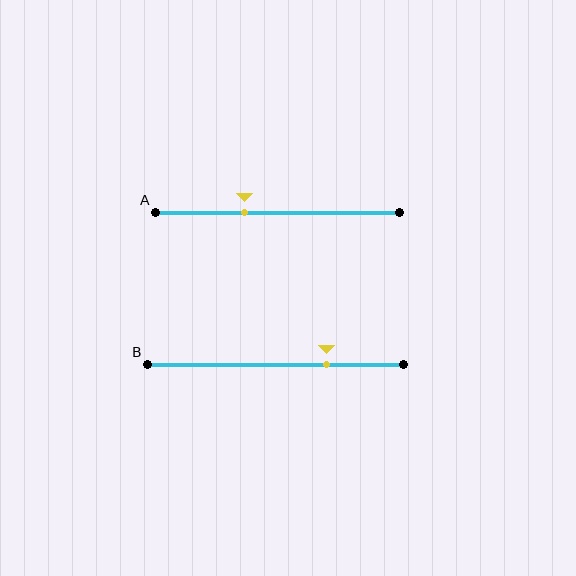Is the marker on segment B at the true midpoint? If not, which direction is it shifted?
No, the marker on segment B is shifted to the right by about 20% of the segment length.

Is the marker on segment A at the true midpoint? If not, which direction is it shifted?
No, the marker on segment A is shifted to the left by about 14% of the segment length.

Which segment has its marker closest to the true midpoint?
Segment A has its marker closest to the true midpoint.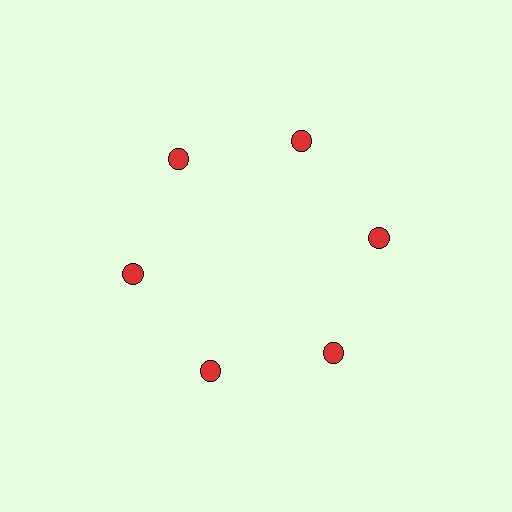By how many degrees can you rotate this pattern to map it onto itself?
The pattern maps onto itself every 60 degrees of rotation.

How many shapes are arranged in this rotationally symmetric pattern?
There are 6 shapes, arranged in 6 groups of 1.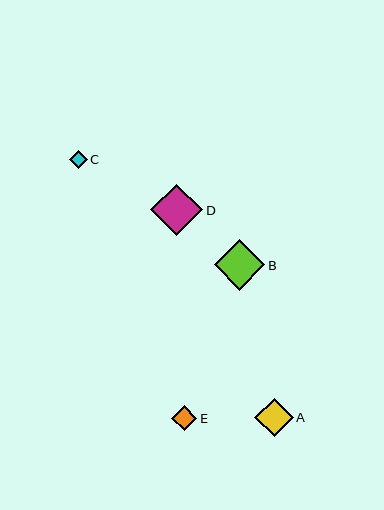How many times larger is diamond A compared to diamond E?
Diamond A is approximately 1.5 times the size of diamond E.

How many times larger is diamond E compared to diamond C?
Diamond E is approximately 1.4 times the size of diamond C.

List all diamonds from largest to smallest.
From largest to smallest: D, B, A, E, C.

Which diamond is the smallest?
Diamond C is the smallest with a size of approximately 17 pixels.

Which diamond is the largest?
Diamond D is the largest with a size of approximately 52 pixels.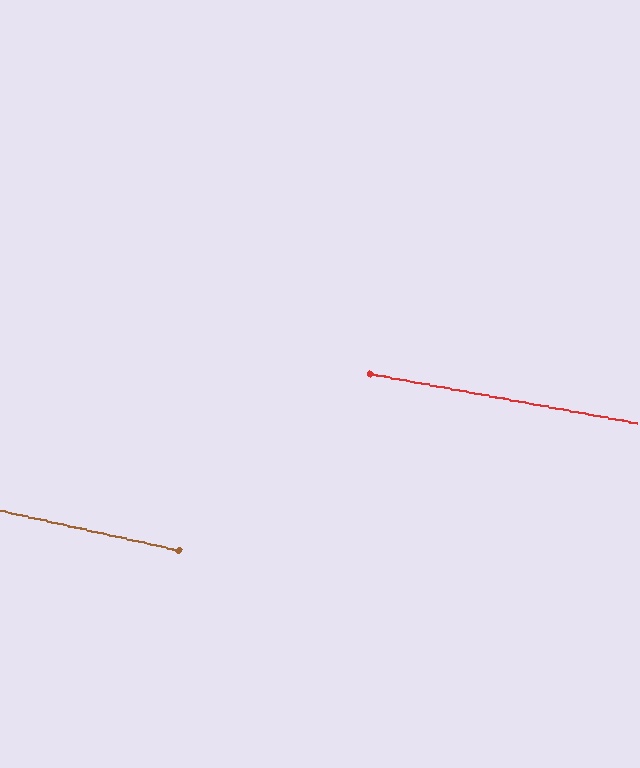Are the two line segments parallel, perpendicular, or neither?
Parallel — their directions differ by only 1.9°.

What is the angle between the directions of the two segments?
Approximately 2 degrees.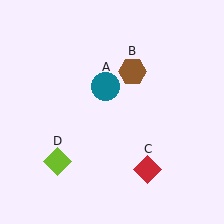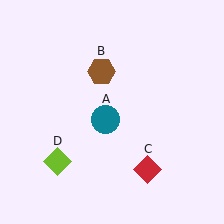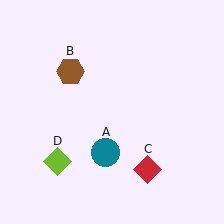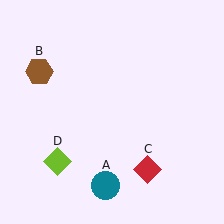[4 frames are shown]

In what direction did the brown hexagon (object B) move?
The brown hexagon (object B) moved left.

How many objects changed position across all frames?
2 objects changed position: teal circle (object A), brown hexagon (object B).